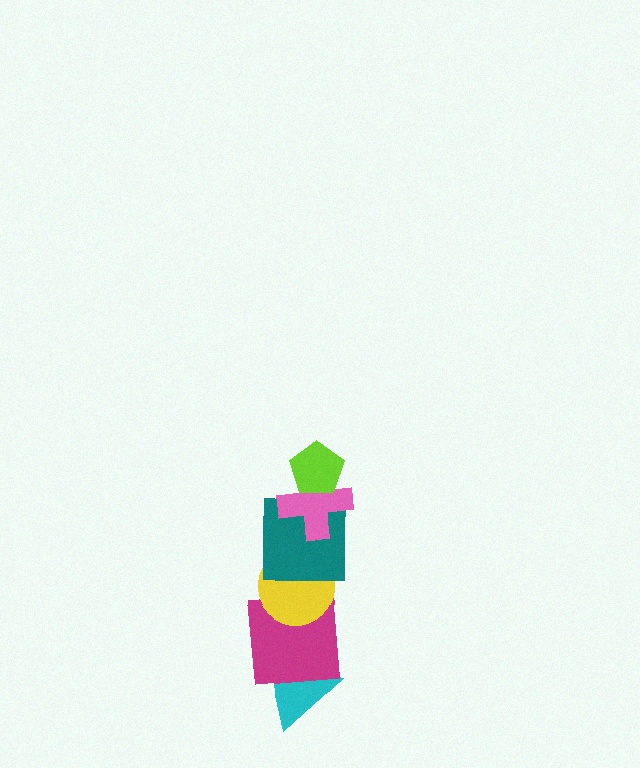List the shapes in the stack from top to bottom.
From top to bottom: the lime pentagon, the pink cross, the teal square, the yellow circle, the magenta square, the cyan triangle.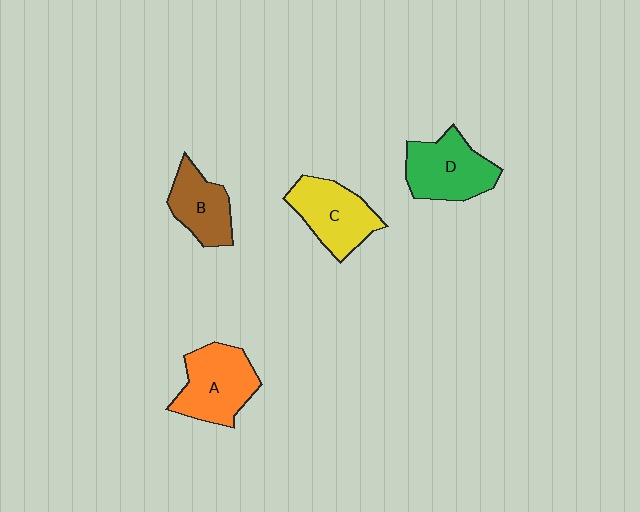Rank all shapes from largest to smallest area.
From largest to smallest: A (orange), D (green), C (yellow), B (brown).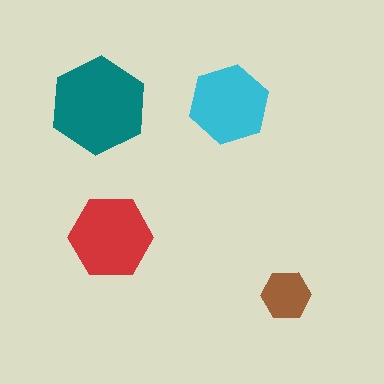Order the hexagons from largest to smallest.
the teal one, the red one, the cyan one, the brown one.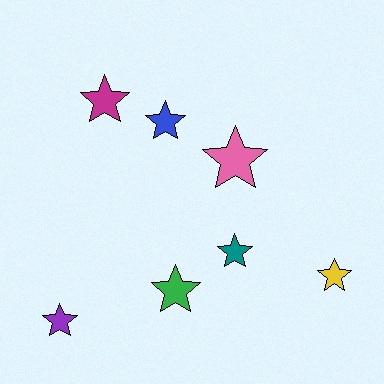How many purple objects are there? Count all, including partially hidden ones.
There is 1 purple object.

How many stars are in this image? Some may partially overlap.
There are 7 stars.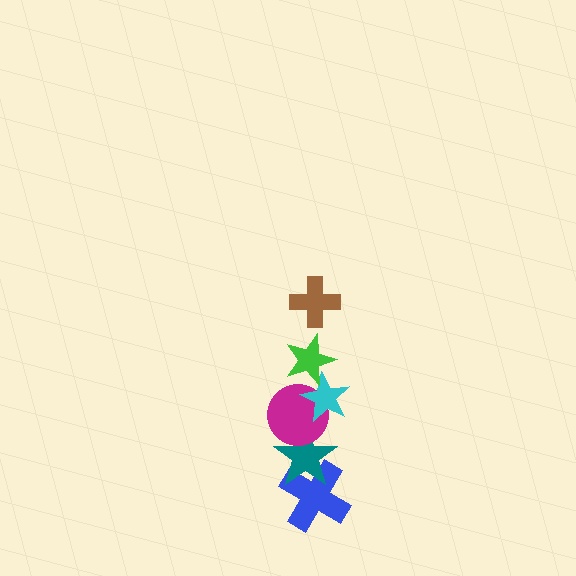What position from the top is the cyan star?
The cyan star is 3rd from the top.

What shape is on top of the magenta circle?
The cyan star is on top of the magenta circle.